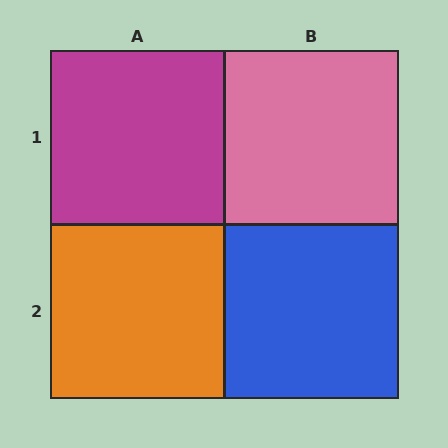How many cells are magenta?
1 cell is magenta.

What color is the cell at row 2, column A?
Orange.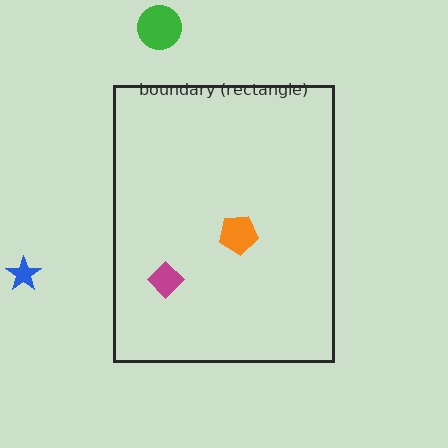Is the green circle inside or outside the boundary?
Outside.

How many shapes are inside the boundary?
2 inside, 2 outside.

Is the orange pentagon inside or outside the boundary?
Inside.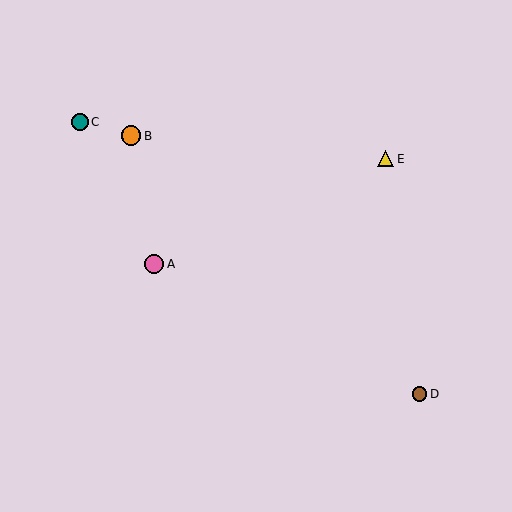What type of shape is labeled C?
Shape C is a teal circle.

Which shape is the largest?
The orange circle (labeled B) is the largest.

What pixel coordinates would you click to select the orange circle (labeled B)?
Click at (131, 136) to select the orange circle B.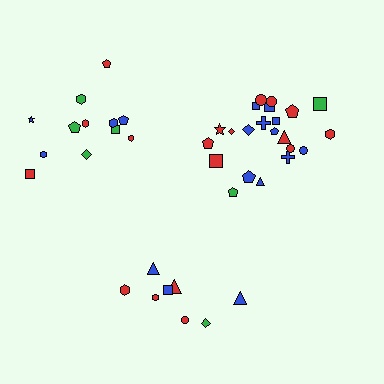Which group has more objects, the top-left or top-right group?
The top-right group.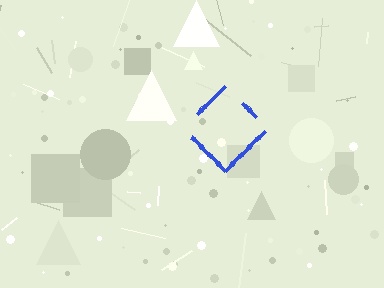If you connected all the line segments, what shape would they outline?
They would outline a diamond.